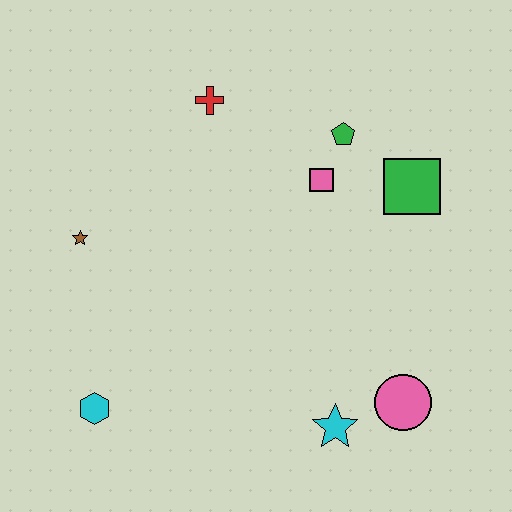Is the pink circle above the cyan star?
Yes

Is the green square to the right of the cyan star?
Yes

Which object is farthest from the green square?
The cyan hexagon is farthest from the green square.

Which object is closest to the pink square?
The green pentagon is closest to the pink square.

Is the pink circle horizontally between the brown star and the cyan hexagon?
No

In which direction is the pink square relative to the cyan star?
The pink square is above the cyan star.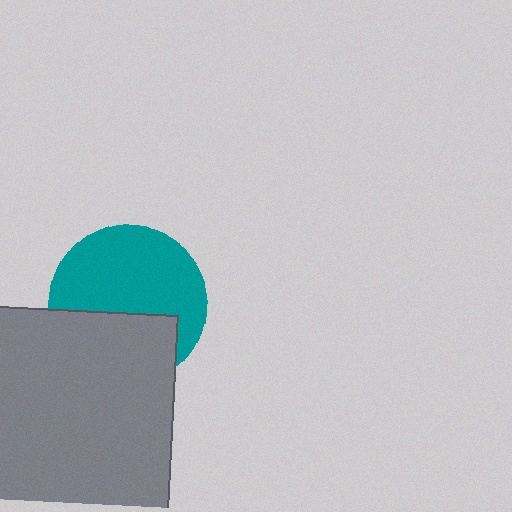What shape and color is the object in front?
The object in front is a gray rectangle.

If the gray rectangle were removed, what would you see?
You would see the complete teal circle.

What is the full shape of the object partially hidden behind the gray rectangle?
The partially hidden object is a teal circle.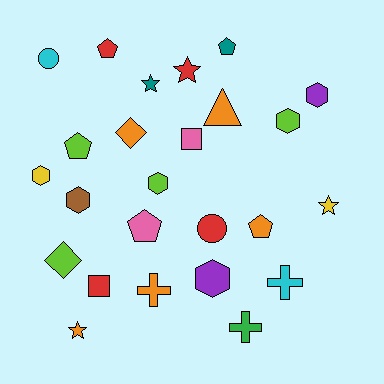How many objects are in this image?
There are 25 objects.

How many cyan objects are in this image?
There are 2 cyan objects.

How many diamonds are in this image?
There are 2 diamonds.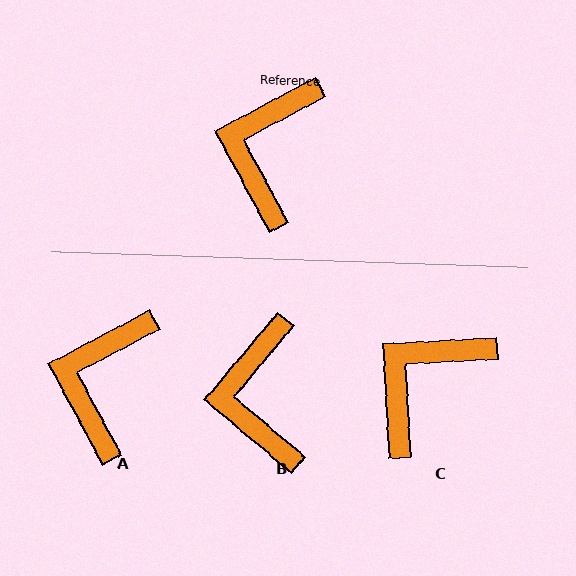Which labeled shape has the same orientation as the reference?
A.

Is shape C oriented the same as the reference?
No, it is off by about 25 degrees.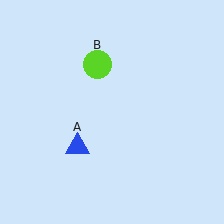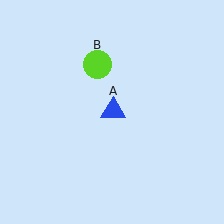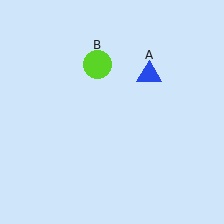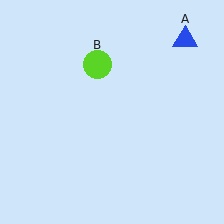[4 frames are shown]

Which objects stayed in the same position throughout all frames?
Lime circle (object B) remained stationary.